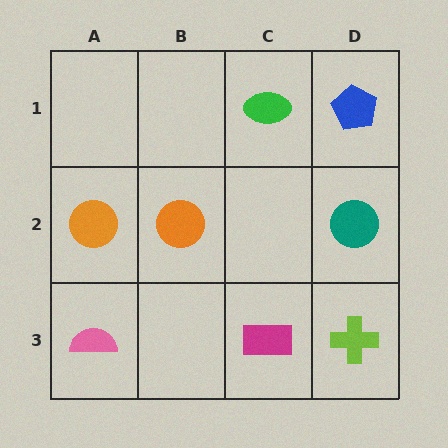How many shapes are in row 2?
3 shapes.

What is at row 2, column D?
A teal circle.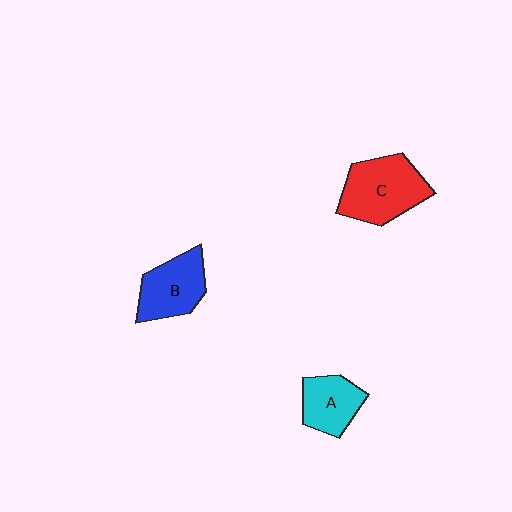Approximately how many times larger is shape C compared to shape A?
Approximately 1.6 times.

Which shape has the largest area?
Shape C (red).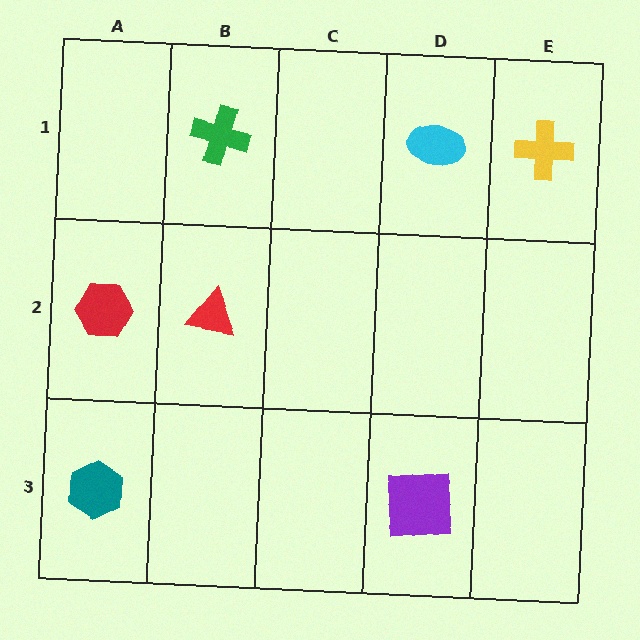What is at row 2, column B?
A red triangle.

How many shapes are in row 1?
3 shapes.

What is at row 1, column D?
A cyan ellipse.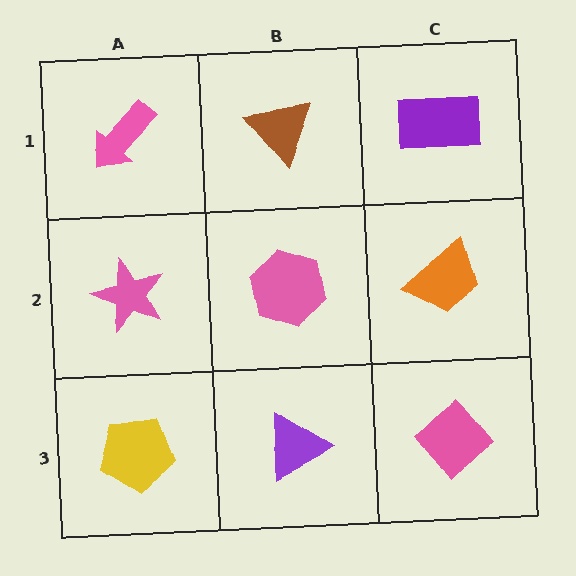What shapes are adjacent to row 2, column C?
A purple rectangle (row 1, column C), a pink diamond (row 3, column C), a pink hexagon (row 2, column B).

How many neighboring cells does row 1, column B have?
3.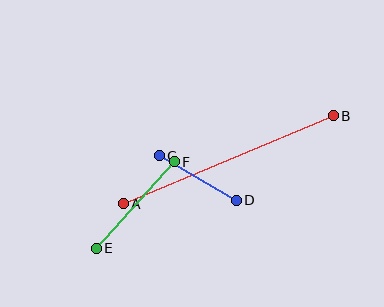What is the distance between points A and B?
The distance is approximately 228 pixels.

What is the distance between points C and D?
The distance is approximately 89 pixels.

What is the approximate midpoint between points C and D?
The midpoint is at approximately (198, 178) pixels.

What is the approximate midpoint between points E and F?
The midpoint is at approximately (135, 205) pixels.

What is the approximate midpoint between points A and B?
The midpoint is at approximately (228, 160) pixels.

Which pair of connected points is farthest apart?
Points A and B are farthest apart.